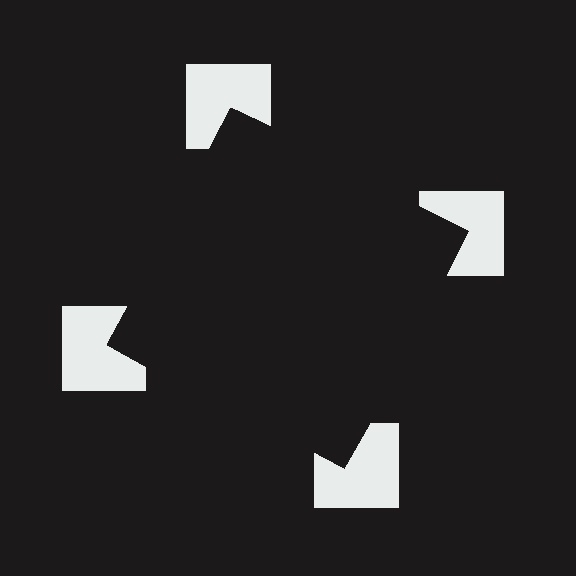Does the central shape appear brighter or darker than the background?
It typically appears slightly darker than the background, even though no actual brightness change is drawn.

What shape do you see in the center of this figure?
An illusory square — its edges are inferred from the aligned wedge cuts in the notched squares, not physically drawn.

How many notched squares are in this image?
There are 4 — one at each vertex of the illusory square.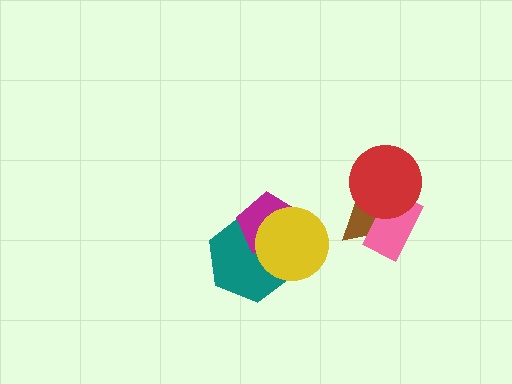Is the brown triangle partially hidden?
Yes, it is partially covered by another shape.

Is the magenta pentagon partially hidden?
Yes, it is partially covered by another shape.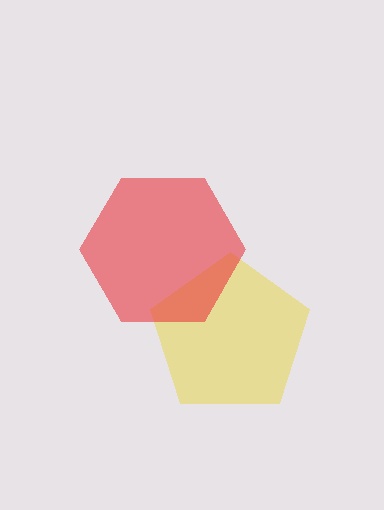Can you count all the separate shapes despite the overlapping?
Yes, there are 2 separate shapes.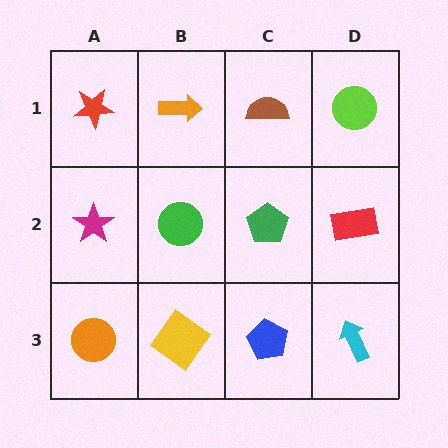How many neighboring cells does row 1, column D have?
2.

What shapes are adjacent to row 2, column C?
A brown semicircle (row 1, column C), a blue pentagon (row 3, column C), a green circle (row 2, column B), a red rectangle (row 2, column D).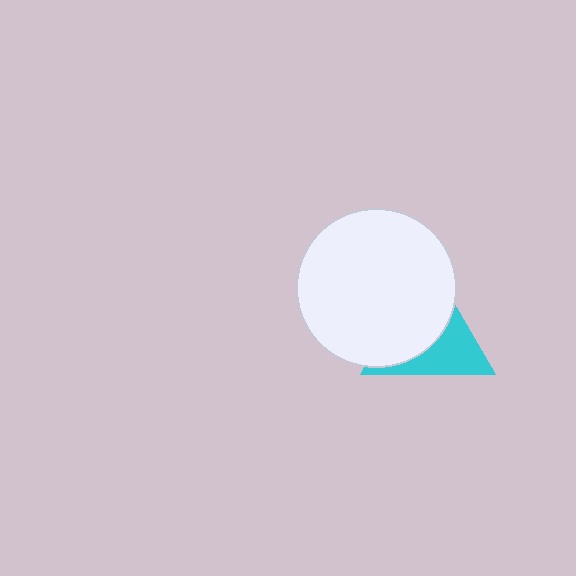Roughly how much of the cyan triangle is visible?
A small part of it is visible (roughly 42%).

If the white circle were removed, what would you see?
You would see the complete cyan triangle.